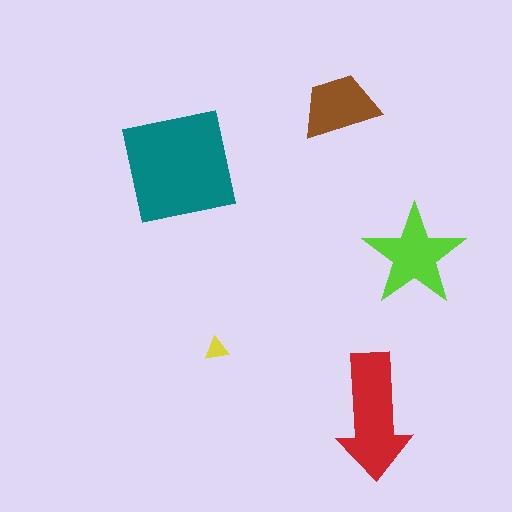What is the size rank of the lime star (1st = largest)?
3rd.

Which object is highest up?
The brown trapezoid is topmost.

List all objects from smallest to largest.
The yellow triangle, the brown trapezoid, the lime star, the red arrow, the teal square.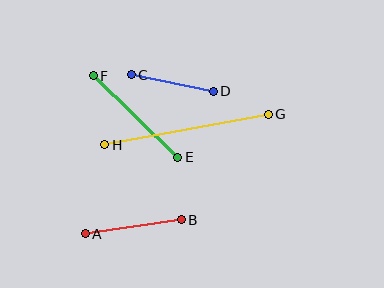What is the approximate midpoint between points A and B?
The midpoint is at approximately (133, 227) pixels.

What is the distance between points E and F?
The distance is approximately 117 pixels.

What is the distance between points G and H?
The distance is approximately 166 pixels.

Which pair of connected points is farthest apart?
Points G and H are farthest apart.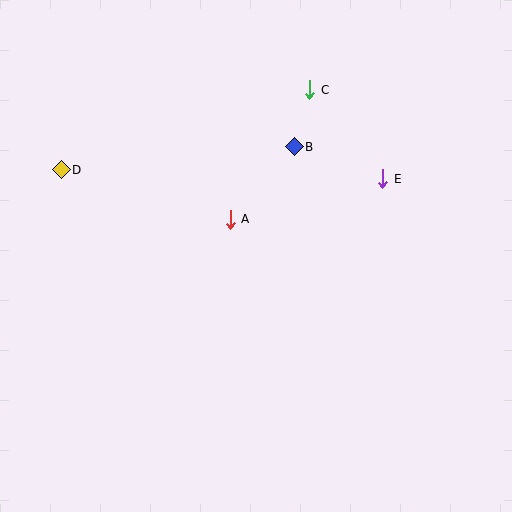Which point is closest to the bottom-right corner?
Point E is closest to the bottom-right corner.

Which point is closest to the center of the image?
Point A at (230, 219) is closest to the center.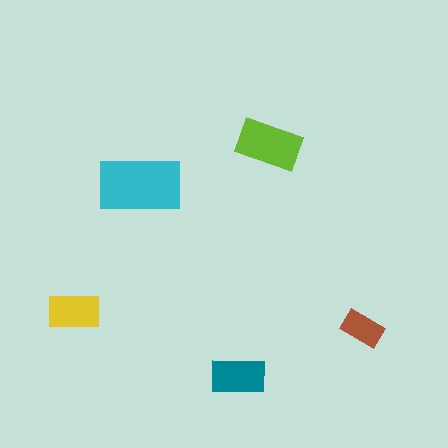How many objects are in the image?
There are 5 objects in the image.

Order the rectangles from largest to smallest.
the cyan one, the lime one, the teal one, the yellow one, the brown one.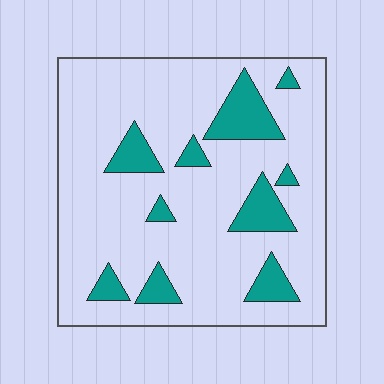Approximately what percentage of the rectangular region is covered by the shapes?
Approximately 15%.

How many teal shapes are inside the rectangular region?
10.